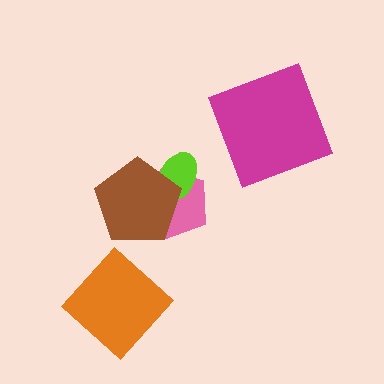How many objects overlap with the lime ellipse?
2 objects overlap with the lime ellipse.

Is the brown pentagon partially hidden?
No, no other shape covers it.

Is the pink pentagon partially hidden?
Yes, it is partially covered by another shape.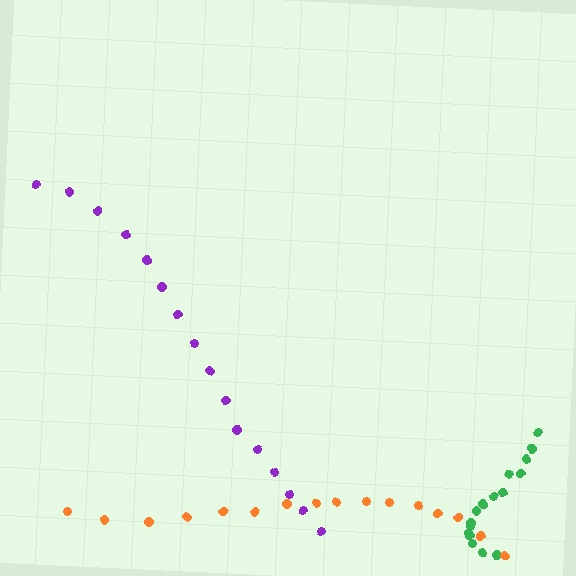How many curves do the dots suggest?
There are 3 distinct paths.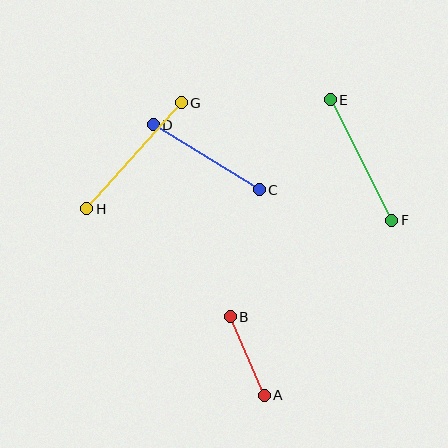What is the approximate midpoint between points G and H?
The midpoint is at approximately (134, 156) pixels.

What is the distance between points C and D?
The distance is approximately 124 pixels.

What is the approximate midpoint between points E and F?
The midpoint is at approximately (361, 160) pixels.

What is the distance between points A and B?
The distance is approximately 86 pixels.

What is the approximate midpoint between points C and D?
The midpoint is at approximately (206, 157) pixels.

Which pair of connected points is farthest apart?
Points G and H are farthest apart.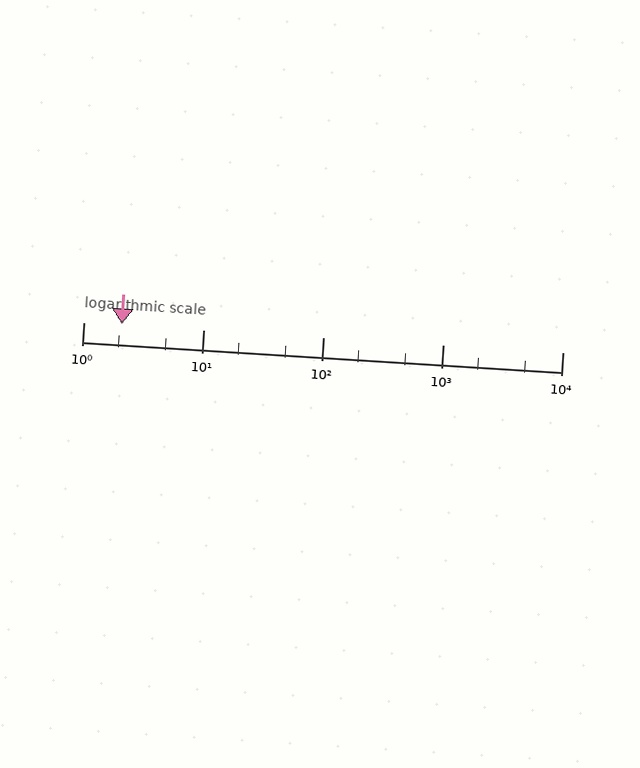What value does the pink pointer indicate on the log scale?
The pointer indicates approximately 2.1.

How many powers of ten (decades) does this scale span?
The scale spans 4 decades, from 1 to 10000.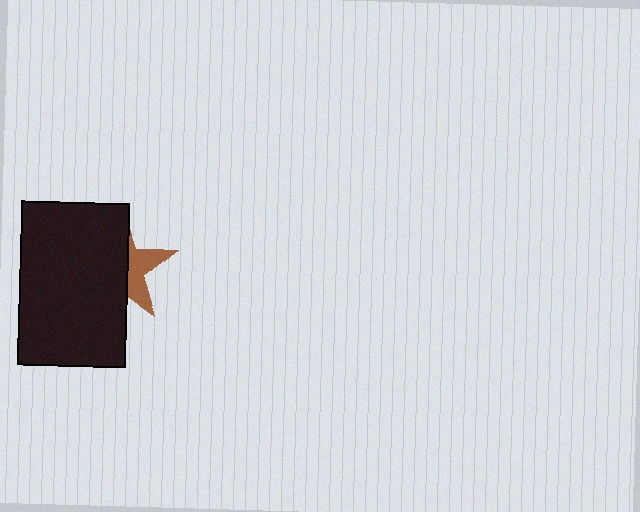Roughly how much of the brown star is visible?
A small part of it is visible (roughly 36%).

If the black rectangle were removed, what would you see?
You would see the complete brown star.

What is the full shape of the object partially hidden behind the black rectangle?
The partially hidden object is a brown star.